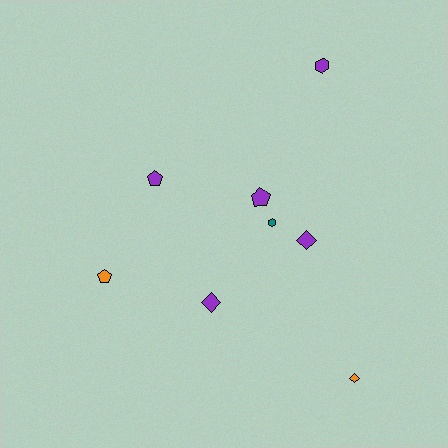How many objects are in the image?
There are 8 objects.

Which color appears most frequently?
Purple, with 5 objects.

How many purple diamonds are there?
There are 2 purple diamonds.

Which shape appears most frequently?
Pentagon, with 3 objects.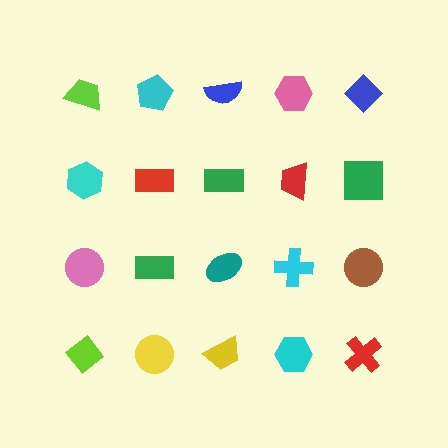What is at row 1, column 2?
A cyan pentagon.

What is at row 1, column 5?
A blue diamond.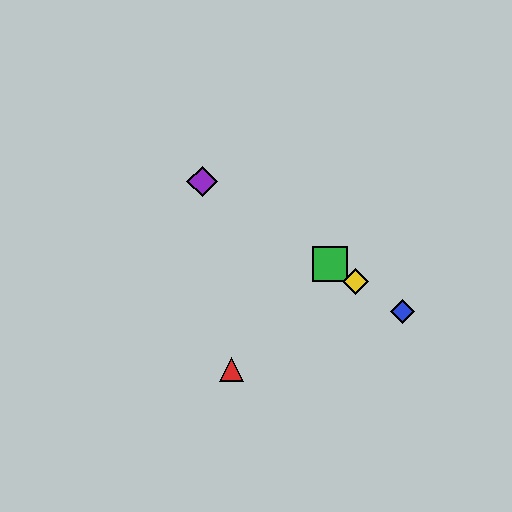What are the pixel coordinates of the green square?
The green square is at (330, 264).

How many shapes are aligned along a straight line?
4 shapes (the blue diamond, the green square, the yellow diamond, the purple diamond) are aligned along a straight line.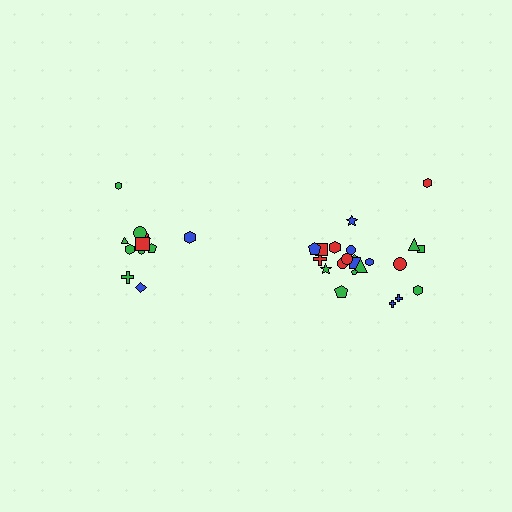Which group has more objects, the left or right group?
The right group.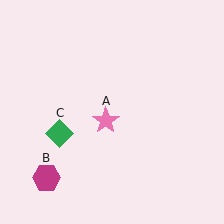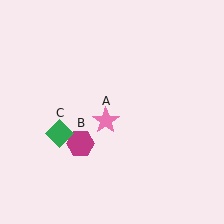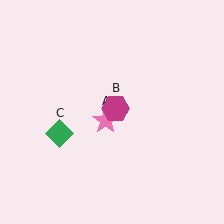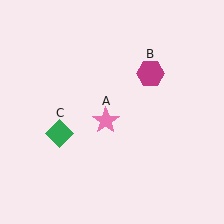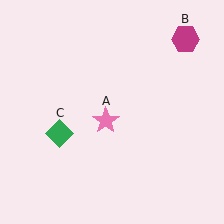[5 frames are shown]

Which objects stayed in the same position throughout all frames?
Pink star (object A) and green diamond (object C) remained stationary.